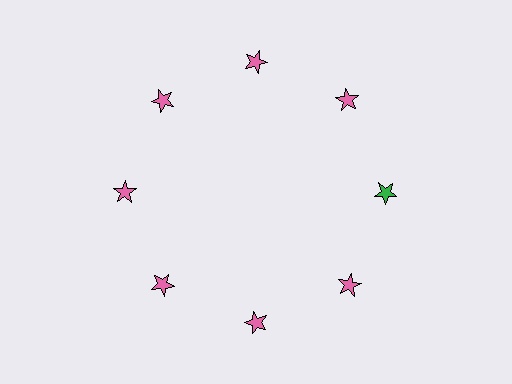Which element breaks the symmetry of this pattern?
The green star at roughly the 3 o'clock position breaks the symmetry. All other shapes are pink stars.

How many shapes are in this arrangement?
There are 8 shapes arranged in a ring pattern.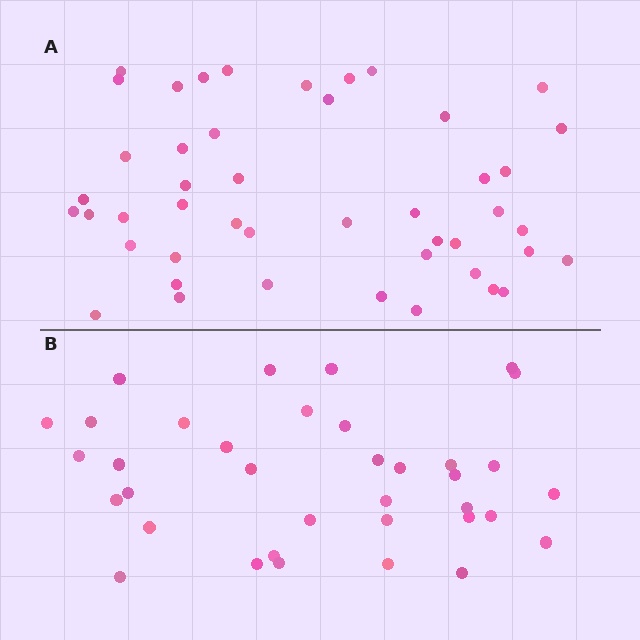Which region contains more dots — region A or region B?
Region A (the top region) has more dots.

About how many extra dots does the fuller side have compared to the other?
Region A has roughly 10 or so more dots than region B.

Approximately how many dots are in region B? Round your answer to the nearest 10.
About 40 dots. (The exact count is 36, which rounds to 40.)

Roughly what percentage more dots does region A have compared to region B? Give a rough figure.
About 30% more.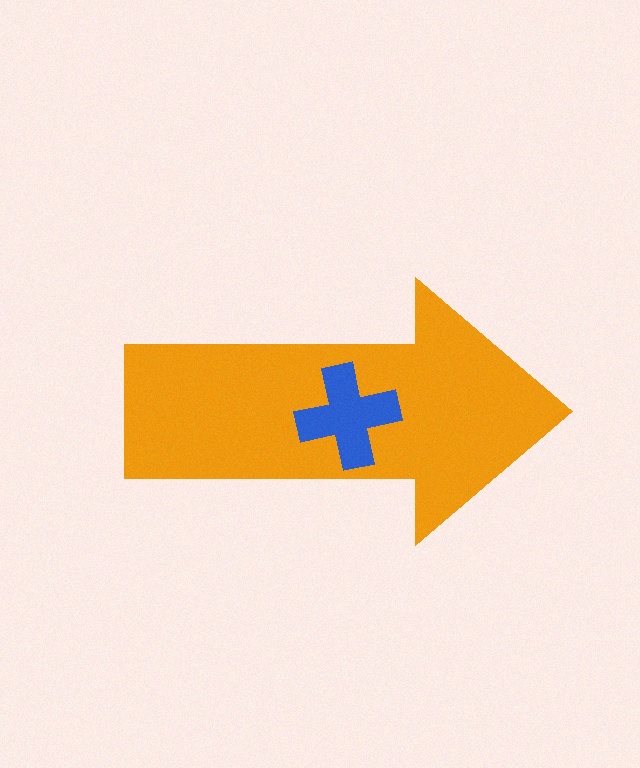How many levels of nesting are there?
2.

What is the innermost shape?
The blue cross.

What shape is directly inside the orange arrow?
The blue cross.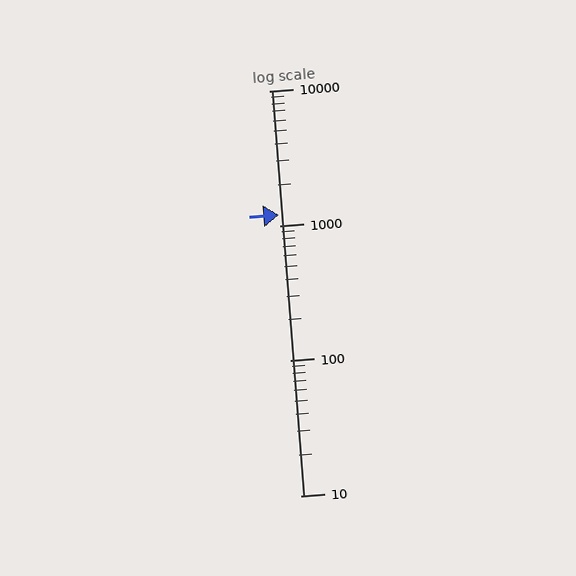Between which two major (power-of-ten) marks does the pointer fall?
The pointer is between 1000 and 10000.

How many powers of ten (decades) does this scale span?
The scale spans 3 decades, from 10 to 10000.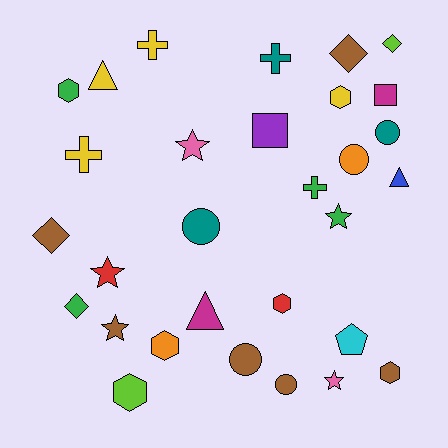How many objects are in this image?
There are 30 objects.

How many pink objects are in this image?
There are 2 pink objects.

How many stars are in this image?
There are 5 stars.